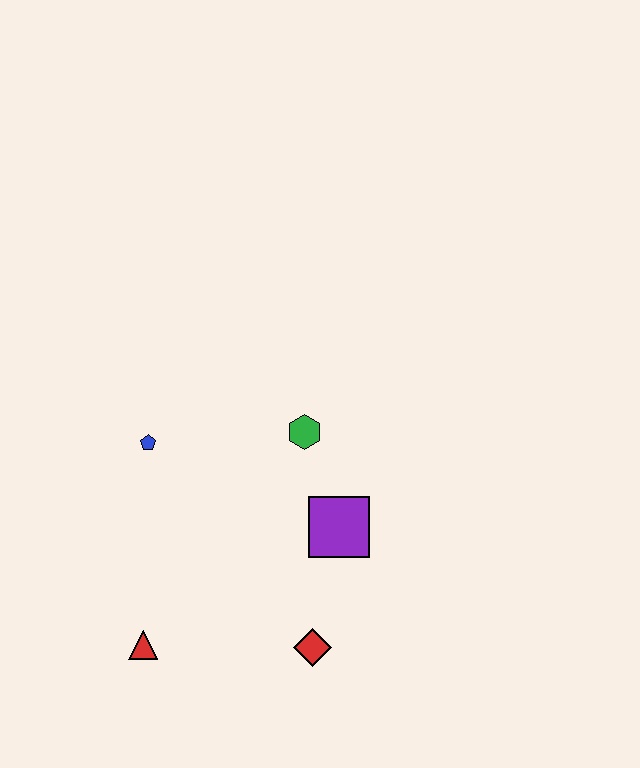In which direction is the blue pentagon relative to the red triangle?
The blue pentagon is above the red triangle.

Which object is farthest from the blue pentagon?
The red diamond is farthest from the blue pentagon.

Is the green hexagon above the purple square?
Yes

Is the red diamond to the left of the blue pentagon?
No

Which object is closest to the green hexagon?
The purple square is closest to the green hexagon.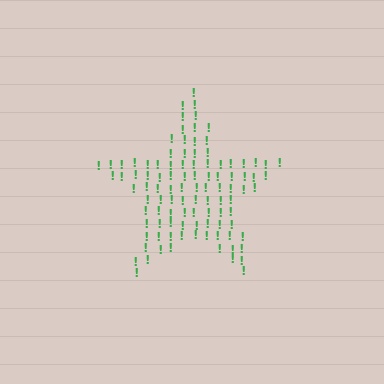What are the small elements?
The small elements are exclamation marks.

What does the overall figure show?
The overall figure shows a star.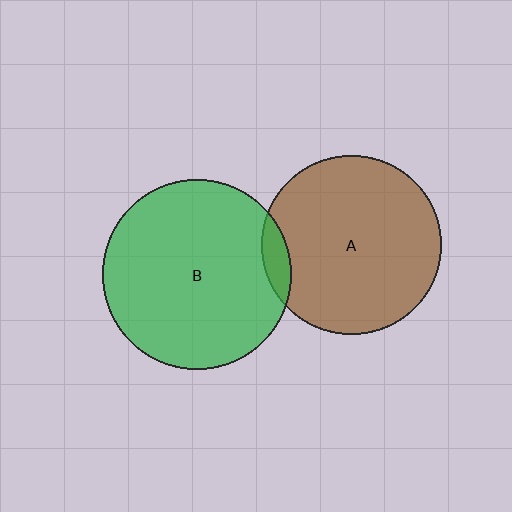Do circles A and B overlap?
Yes.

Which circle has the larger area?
Circle B (green).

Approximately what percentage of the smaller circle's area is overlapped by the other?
Approximately 5%.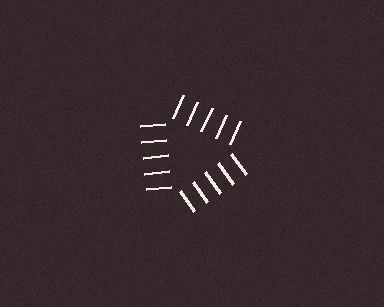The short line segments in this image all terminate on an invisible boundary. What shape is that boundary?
An illusory triangle — the line segments terminate on its edges but no continuous stroke is drawn.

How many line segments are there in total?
15 — 5 along each of the 3 edges.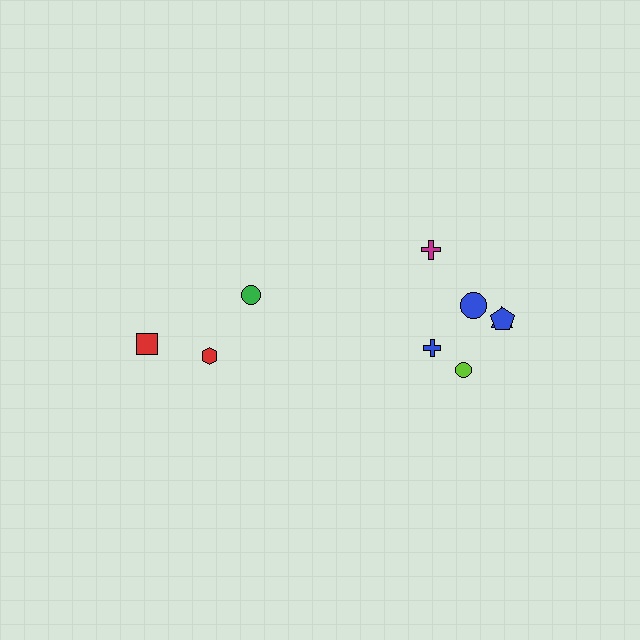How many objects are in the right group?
There are 6 objects.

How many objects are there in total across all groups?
There are 9 objects.